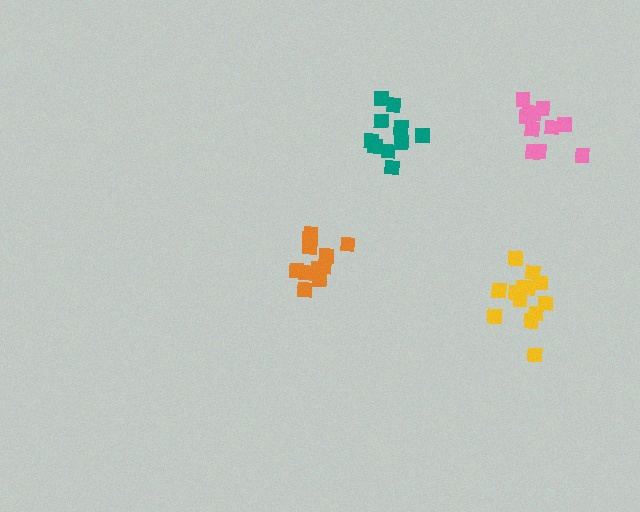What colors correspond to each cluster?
The clusters are colored: teal, yellow, orange, pink.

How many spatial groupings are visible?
There are 4 spatial groupings.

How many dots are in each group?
Group 1: 10 dots, Group 2: 13 dots, Group 3: 11 dots, Group 4: 11 dots (45 total).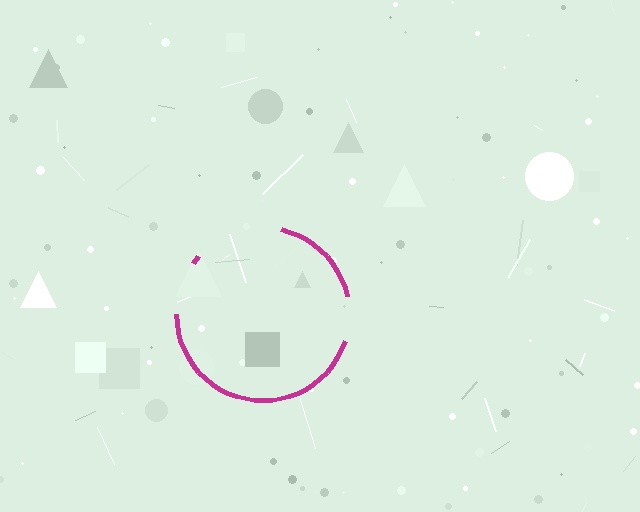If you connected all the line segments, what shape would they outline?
They would outline a circle.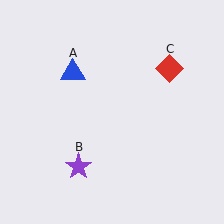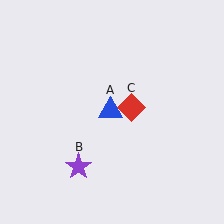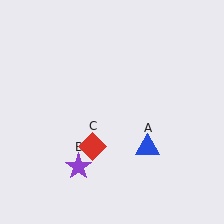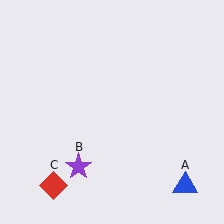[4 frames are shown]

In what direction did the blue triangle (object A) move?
The blue triangle (object A) moved down and to the right.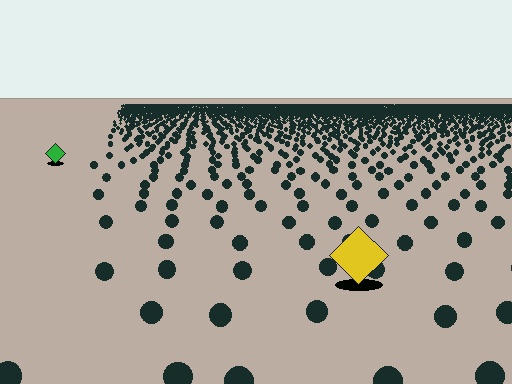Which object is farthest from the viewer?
The green diamond is farthest from the viewer. It appears smaller and the ground texture around it is denser.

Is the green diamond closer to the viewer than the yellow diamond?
No. The yellow diamond is closer — you can tell from the texture gradient: the ground texture is coarser near it.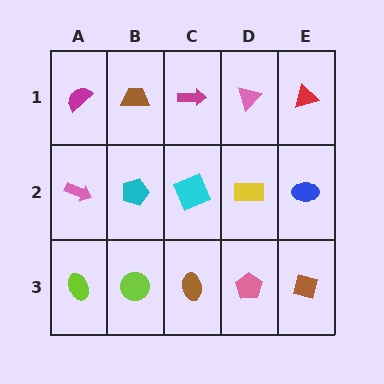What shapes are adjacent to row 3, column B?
A cyan pentagon (row 2, column B), a lime ellipse (row 3, column A), a brown ellipse (row 3, column C).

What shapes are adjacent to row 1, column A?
A pink arrow (row 2, column A), a brown trapezoid (row 1, column B).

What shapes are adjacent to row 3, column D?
A yellow rectangle (row 2, column D), a brown ellipse (row 3, column C), a brown square (row 3, column E).